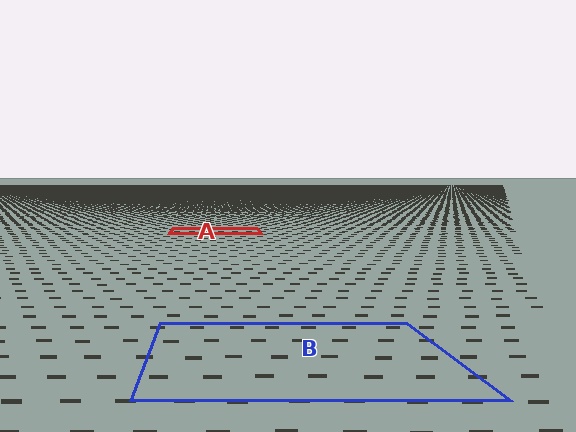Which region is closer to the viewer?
Region B is closer. The texture elements there are larger and more spread out.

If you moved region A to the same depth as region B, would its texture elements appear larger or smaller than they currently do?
They would appear larger. At a closer depth, the same texture elements are projected at a bigger on-screen size.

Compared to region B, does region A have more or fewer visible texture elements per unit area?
Region A has more texture elements per unit area — they are packed more densely because it is farther away.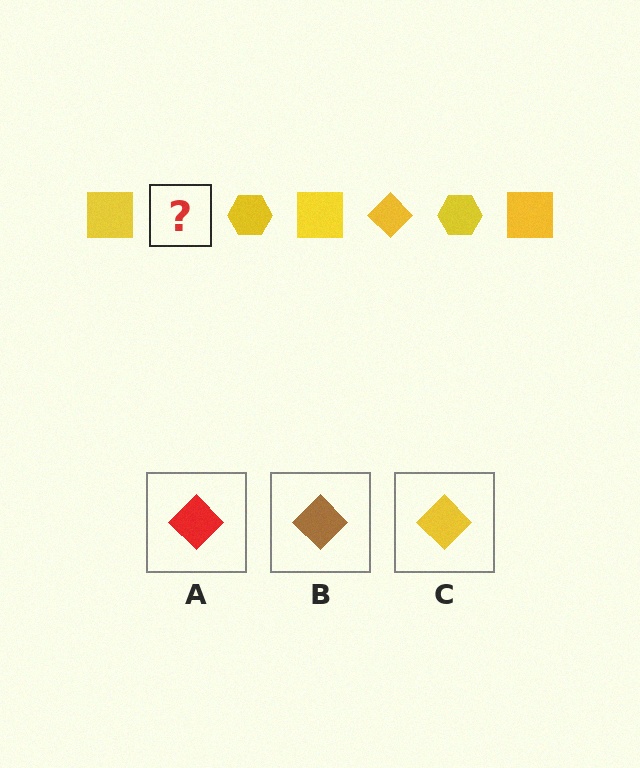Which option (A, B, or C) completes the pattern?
C.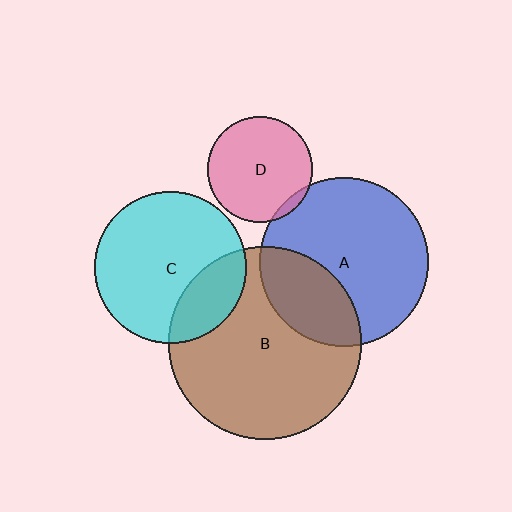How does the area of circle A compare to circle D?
Approximately 2.6 times.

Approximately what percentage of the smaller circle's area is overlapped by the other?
Approximately 25%.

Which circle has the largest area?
Circle B (brown).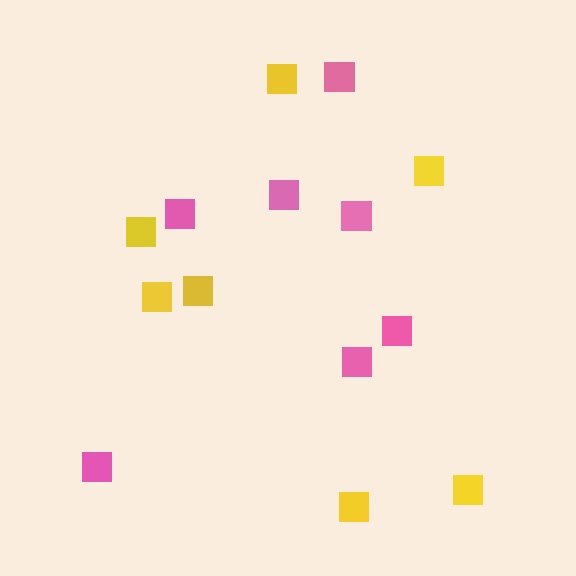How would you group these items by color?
There are 2 groups: one group of yellow squares (7) and one group of pink squares (7).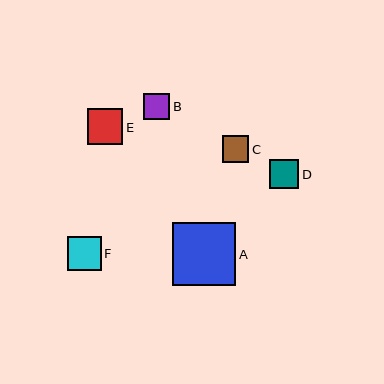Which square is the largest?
Square A is the largest with a size of approximately 63 pixels.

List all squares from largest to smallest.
From largest to smallest: A, E, F, D, C, B.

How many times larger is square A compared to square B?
Square A is approximately 2.4 times the size of square B.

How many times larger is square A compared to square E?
Square A is approximately 1.8 times the size of square E.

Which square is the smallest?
Square B is the smallest with a size of approximately 26 pixels.